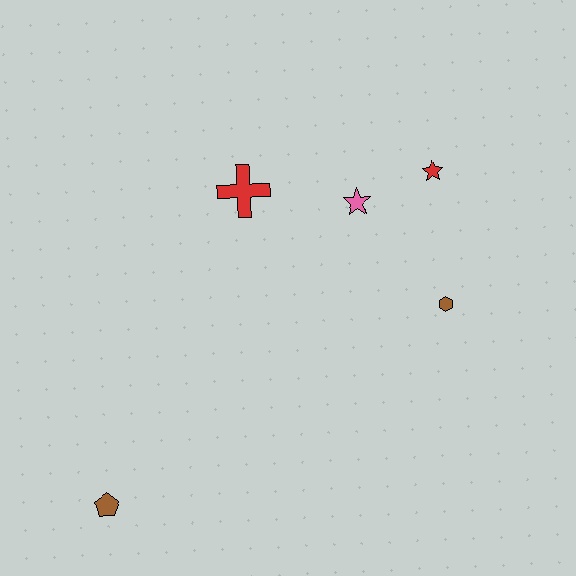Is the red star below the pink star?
No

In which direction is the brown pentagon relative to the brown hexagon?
The brown pentagon is to the left of the brown hexagon.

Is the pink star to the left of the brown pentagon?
No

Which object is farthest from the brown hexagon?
The brown pentagon is farthest from the brown hexagon.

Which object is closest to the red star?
The pink star is closest to the red star.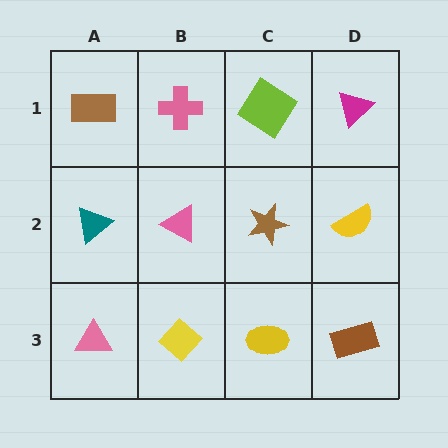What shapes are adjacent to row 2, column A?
A brown rectangle (row 1, column A), a pink triangle (row 3, column A), a pink triangle (row 2, column B).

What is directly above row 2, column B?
A pink cross.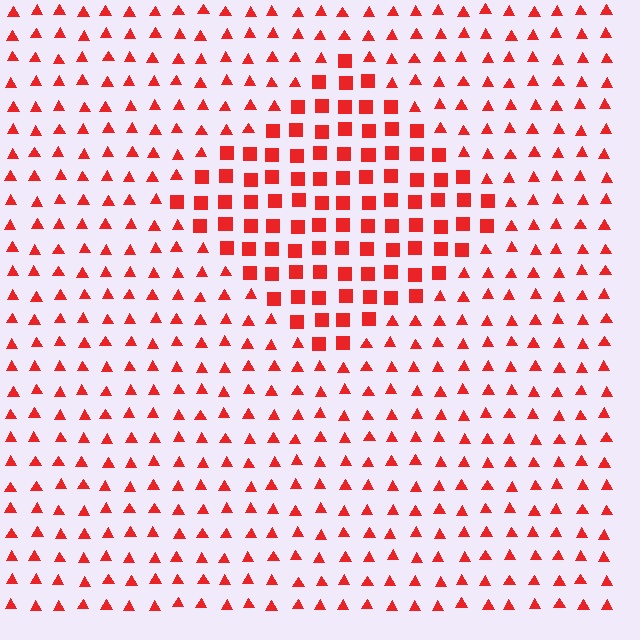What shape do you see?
I see a diamond.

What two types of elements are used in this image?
The image uses squares inside the diamond region and triangles outside it.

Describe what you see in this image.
The image is filled with small red elements arranged in a uniform grid. A diamond-shaped region contains squares, while the surrounding area contains triangles. The boundary is defined purely by the change in element shape.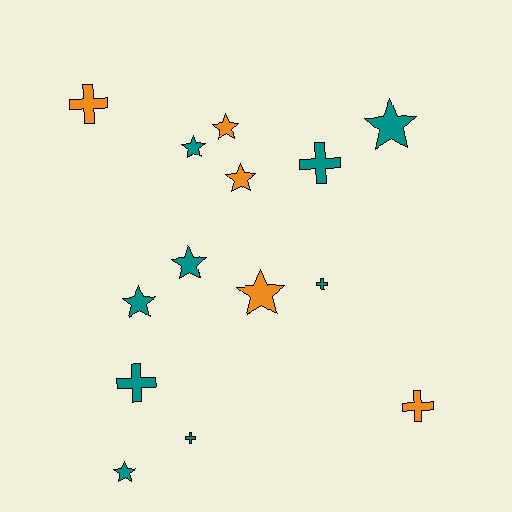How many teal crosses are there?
There are 4 teal crosses.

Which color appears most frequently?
Teal, with 9 objects.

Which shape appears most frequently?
Star, with 8 objects.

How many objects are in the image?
There are 14 objects.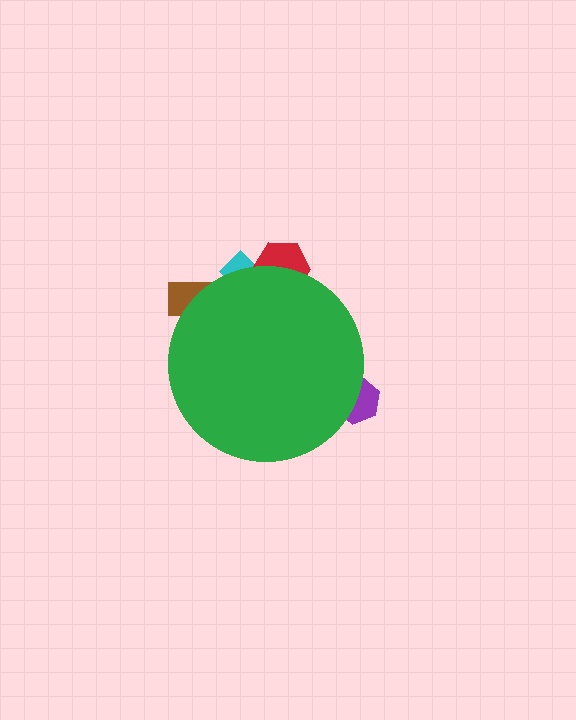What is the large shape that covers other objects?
A green circle.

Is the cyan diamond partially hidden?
Yes, the cyan diamond is partially hidden behind the green circle.